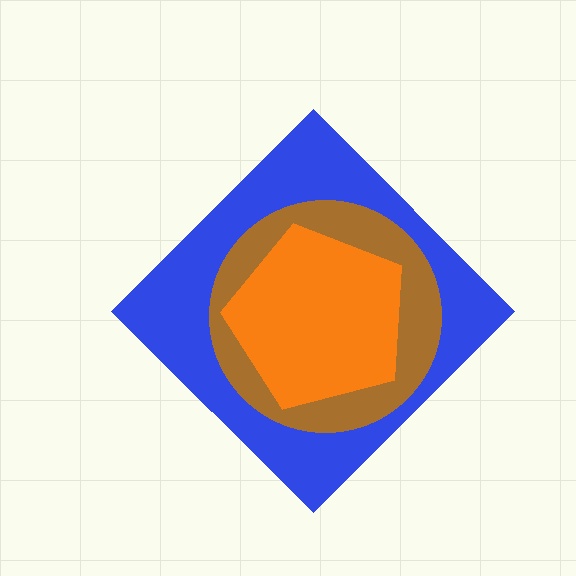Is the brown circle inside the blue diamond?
Yes.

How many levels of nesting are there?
3.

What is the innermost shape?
The orange pentagon.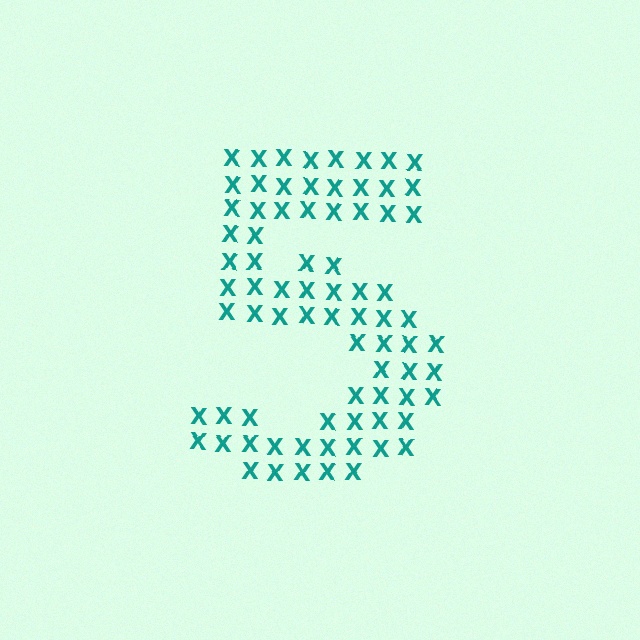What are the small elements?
The small elements are letter X's.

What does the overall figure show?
The overall figure shows the digit 5.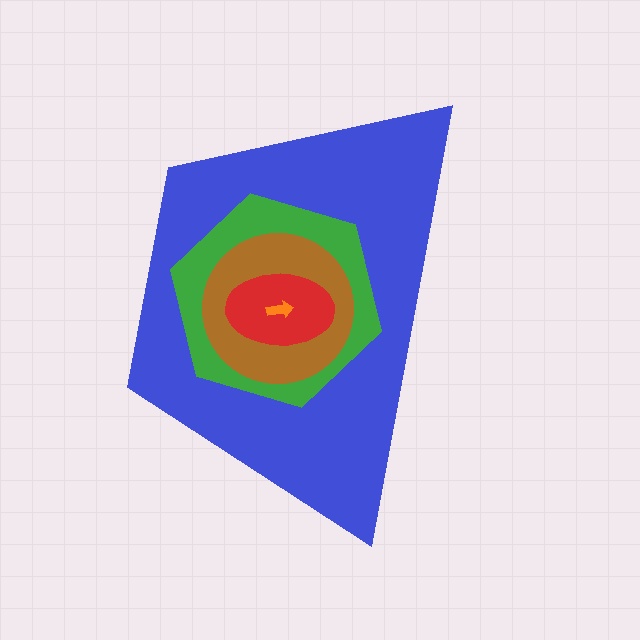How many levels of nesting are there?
5.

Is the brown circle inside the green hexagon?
Yes.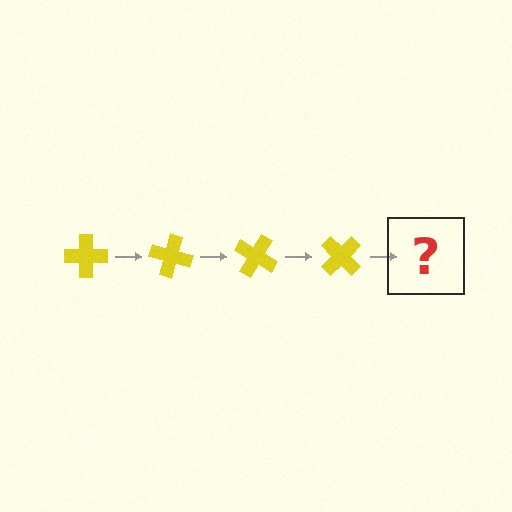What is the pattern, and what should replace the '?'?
The pattern is that the cross rotates 15 degrees each step. The '?' should be a yellow cross rotated 60 degrees.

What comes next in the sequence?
The next element should be a yellow cross rotated 60 degrees.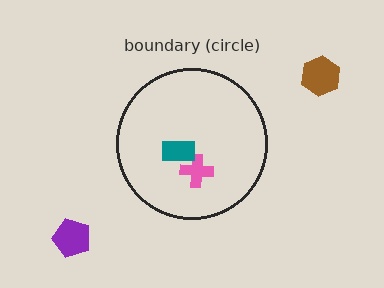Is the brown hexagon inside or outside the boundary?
Outside.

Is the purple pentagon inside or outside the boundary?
Outside.